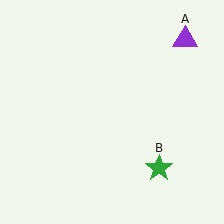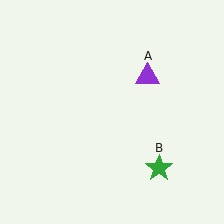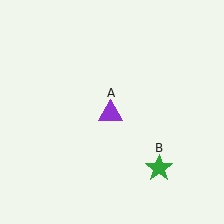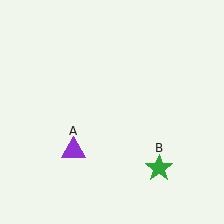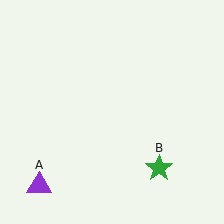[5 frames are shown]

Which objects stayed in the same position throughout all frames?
Green star (object B) remained stationary.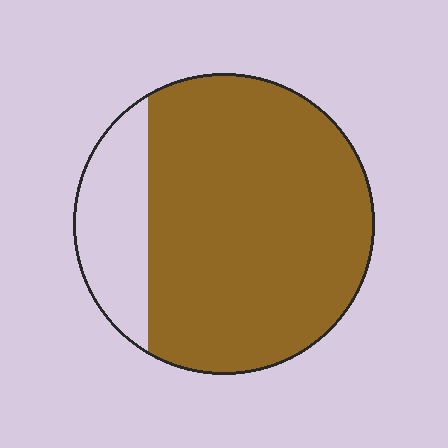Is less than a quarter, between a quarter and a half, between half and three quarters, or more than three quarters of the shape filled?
More than three quarters.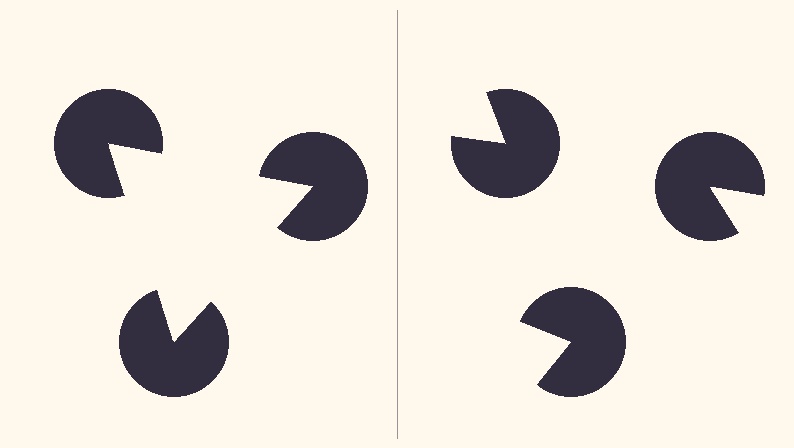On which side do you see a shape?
An illusory triangle appears on the left side. On the right side the wedge cuts are rotated, so no coherent shape forms.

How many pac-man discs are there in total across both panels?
6 — 3 on each side.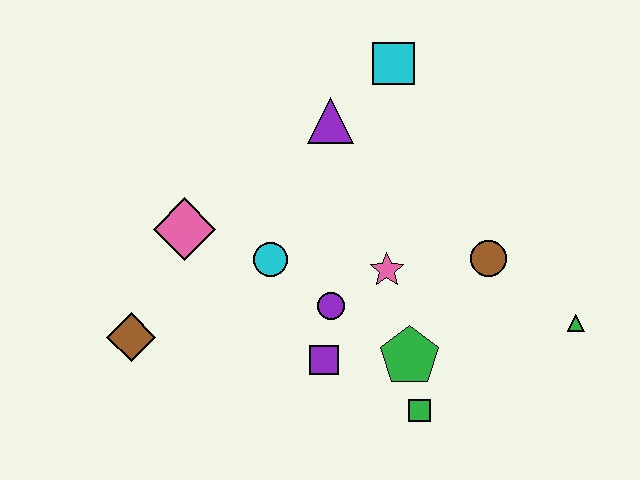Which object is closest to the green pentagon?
The green square is closest to the green pentagon.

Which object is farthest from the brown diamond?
The green triangle is farthest from the brown diamond.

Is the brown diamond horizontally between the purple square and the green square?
No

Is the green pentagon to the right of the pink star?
Yes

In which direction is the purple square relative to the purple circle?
The purple square is below the purple circle.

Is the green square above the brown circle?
No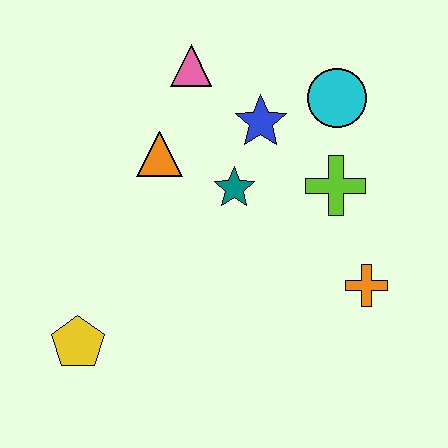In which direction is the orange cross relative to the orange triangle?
The orange cross is to the right of the orange triangle.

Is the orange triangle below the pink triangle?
Yes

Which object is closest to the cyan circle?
The blue star is closest to the cyan circle.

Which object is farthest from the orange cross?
The yellow pentagon is farthest from the orange cross.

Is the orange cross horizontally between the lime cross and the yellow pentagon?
No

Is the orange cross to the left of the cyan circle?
No